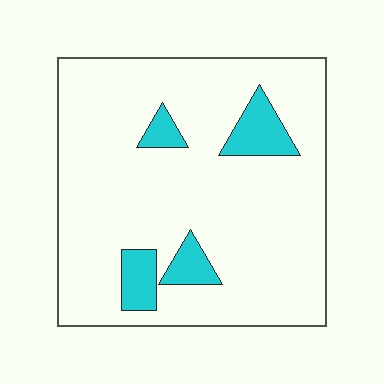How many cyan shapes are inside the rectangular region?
4.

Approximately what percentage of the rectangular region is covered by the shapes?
Approximately 10%.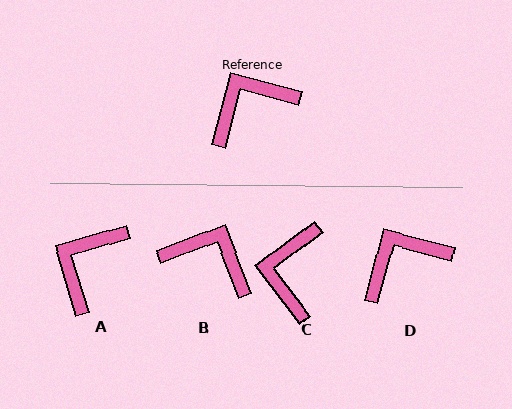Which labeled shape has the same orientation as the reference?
D.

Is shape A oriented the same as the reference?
No, it is off by about 31 degrees.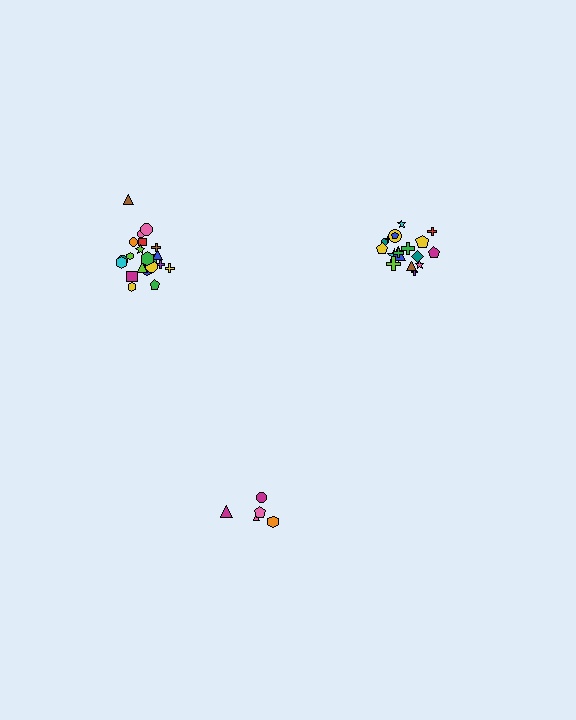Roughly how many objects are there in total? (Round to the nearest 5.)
Roughly 45 objects in total.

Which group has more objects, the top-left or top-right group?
The top-left group.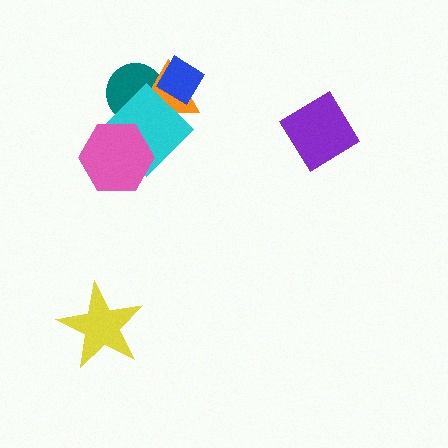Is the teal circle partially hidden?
Yes, it is partially covered by another shape.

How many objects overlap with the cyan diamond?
4 objects overlap with the cyan diamond.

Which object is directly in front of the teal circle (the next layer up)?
The orange triangle is directly in front of the teal circle.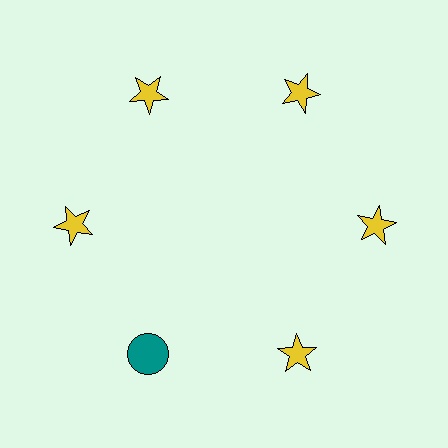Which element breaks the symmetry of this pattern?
The teal circle at roughly the 7 o'clock position breaks the symmetry. All other shapes are yellow stars.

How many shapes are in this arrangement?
There are 6 shapes arranged in a ring pattern.